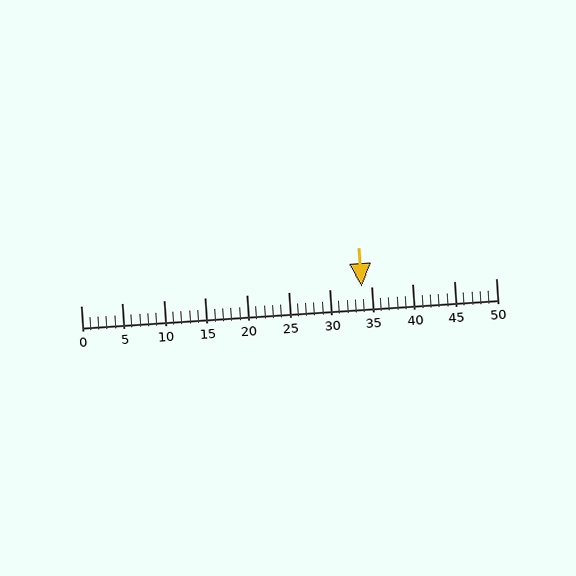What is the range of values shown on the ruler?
The ruler shows values from 0 to 50.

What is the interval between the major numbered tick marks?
The major tick marks are spaced 5 units apart.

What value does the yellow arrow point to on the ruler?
The yellow arrow points to approximately 34.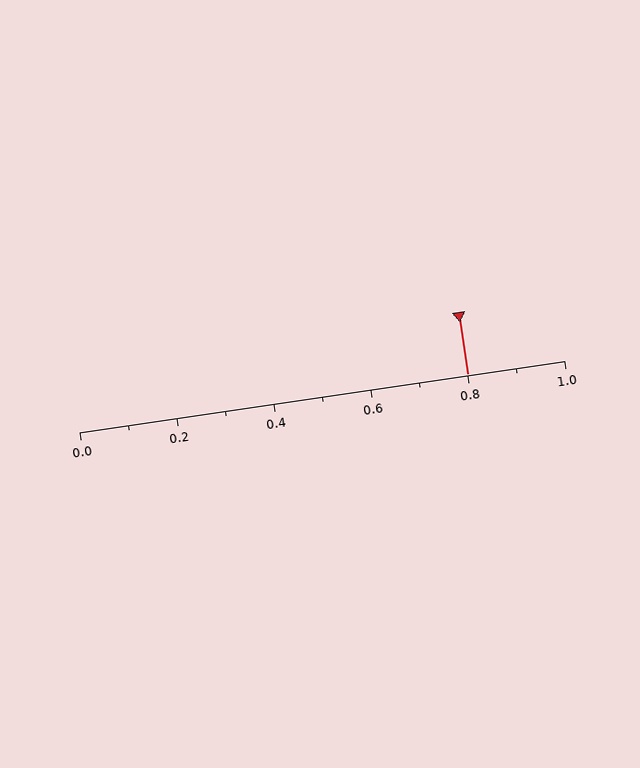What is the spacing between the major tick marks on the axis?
The major ticks are spaced 0.2 apart.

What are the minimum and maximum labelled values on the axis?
The axis runs from 0.0 to 1.0.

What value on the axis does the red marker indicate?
The marker indicates approximately 0.8.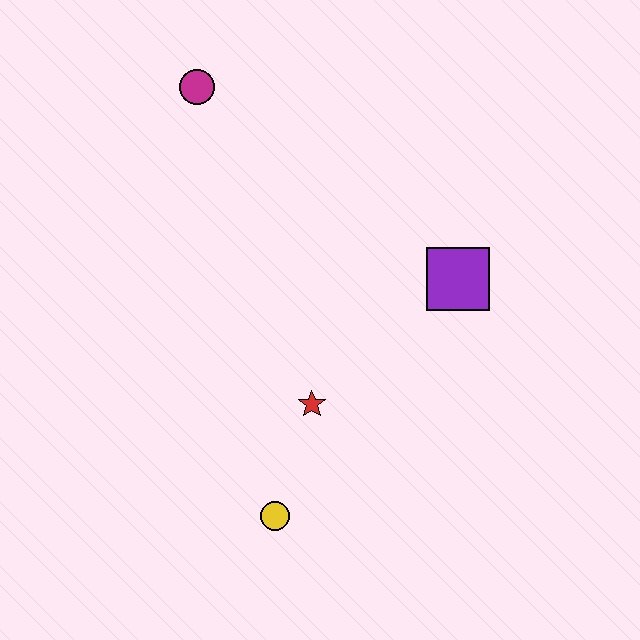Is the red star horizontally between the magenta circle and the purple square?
Yes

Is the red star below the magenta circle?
Yes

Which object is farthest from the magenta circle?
The yellow circle is farthest from the magenta circle.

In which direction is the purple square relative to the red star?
The purple square is to the right of the red star.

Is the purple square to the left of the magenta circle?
No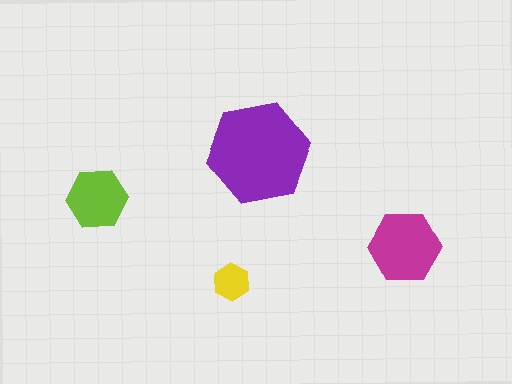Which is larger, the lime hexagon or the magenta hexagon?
The magenta one.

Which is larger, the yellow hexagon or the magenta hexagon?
The magenta one.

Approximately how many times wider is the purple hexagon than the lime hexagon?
About 1.5 times wider.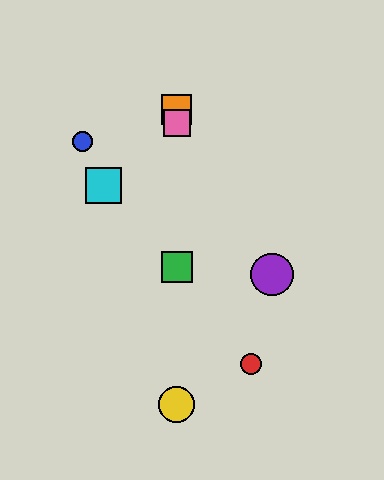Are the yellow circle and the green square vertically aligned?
Yes, both are at x≈177.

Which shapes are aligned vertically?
The green square, the yellow circle, the orange square, the pink square are aligned vertically.